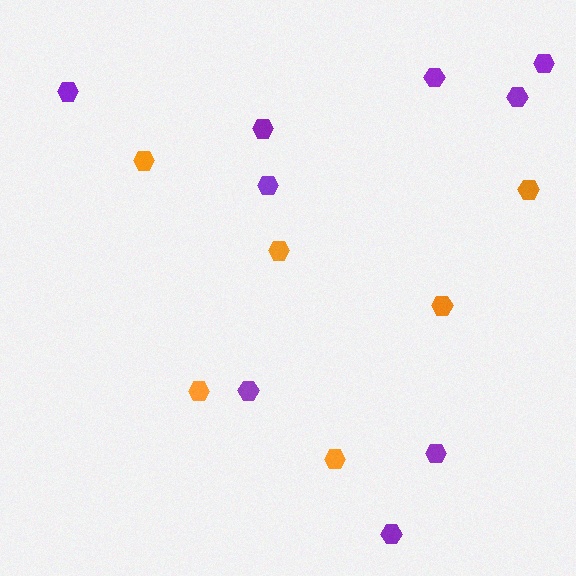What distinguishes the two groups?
There are 2 groups: one group of purple hexagons (9) and one group of orange hexagons (6).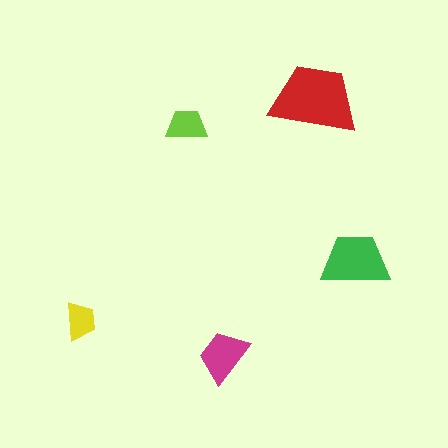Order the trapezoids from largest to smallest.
the red one, the green one, the magenta one, the lime one, the yellow one.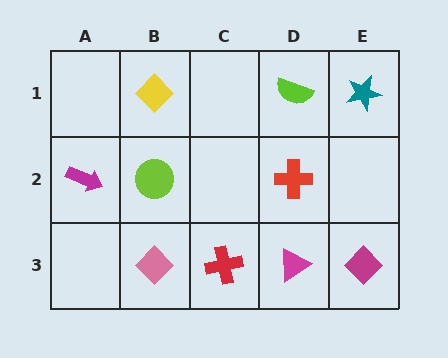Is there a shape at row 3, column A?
No, that cell is empty.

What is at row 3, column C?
A red cross.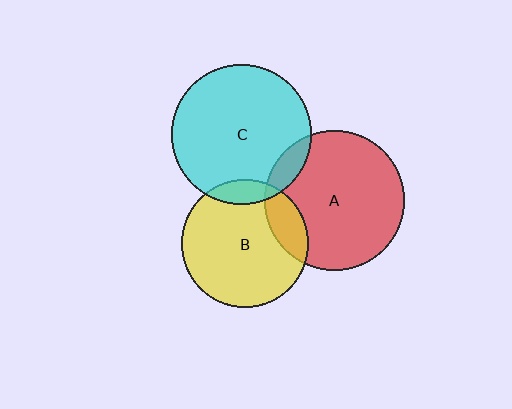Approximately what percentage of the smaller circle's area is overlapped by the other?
Approximately 10%.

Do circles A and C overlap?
Yes.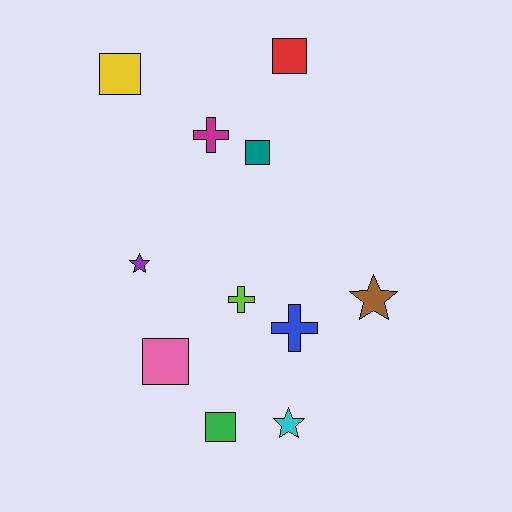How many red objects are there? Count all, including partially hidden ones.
There is 1 red object.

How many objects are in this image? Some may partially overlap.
There are 11 objects.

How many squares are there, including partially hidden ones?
There are 5 squares.